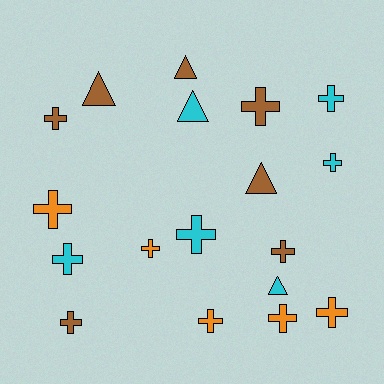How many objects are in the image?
There are 18 objects.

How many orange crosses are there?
There are 5 orange crosses.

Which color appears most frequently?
Brown, with 7 objects.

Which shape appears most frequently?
Cross, with 13 objects.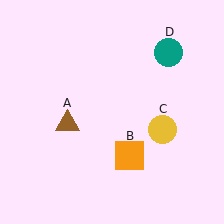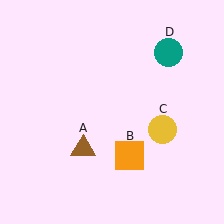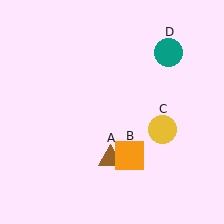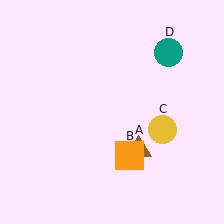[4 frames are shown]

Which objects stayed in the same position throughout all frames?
Orange square (object B) and yellow circle (object C) and teal circle (object D) remained stationary.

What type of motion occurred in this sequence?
The brown triangle (object A) rotated counterclockwise around the center of the scene.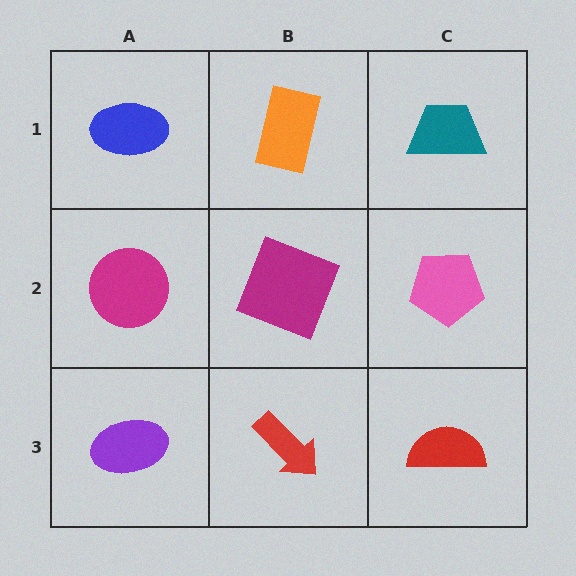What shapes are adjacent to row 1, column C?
A pink pentagon (row 2, column C), an orange rectangle (row 1, column B).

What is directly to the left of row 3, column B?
A purple ellipse.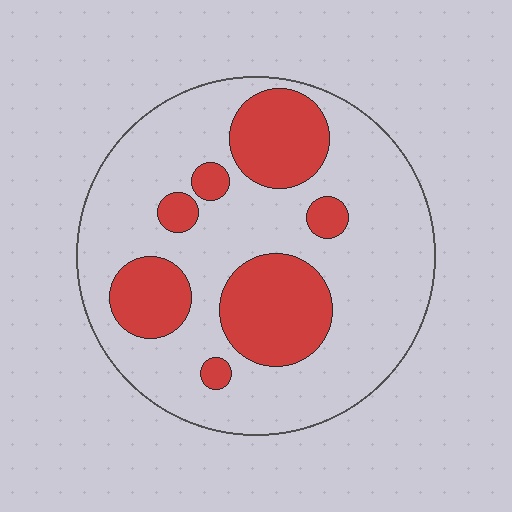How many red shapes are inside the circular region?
7.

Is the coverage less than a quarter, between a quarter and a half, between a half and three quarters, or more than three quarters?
Between a quarter and a half.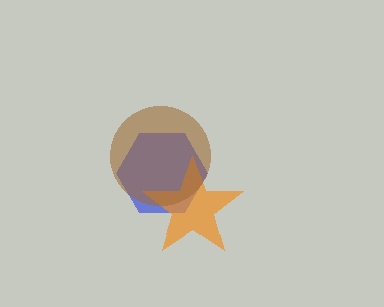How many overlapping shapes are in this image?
There are 3 overlapping shapes in the image.